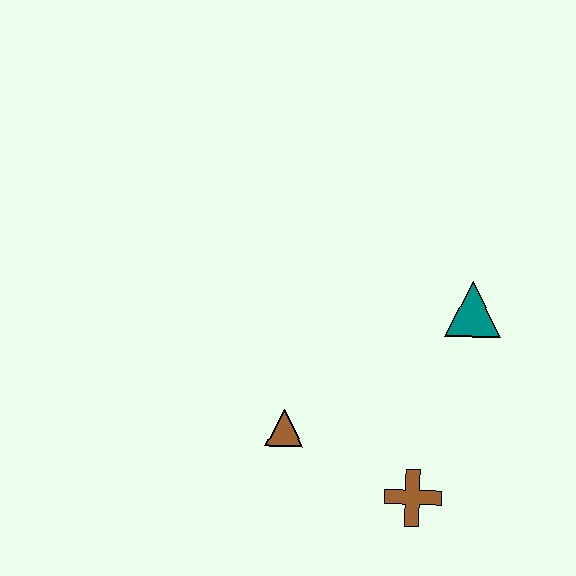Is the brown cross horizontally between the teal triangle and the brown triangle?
Yes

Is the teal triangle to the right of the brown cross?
Yes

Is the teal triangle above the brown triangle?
Yes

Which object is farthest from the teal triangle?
The brown triangle is farthest from the teal triangle.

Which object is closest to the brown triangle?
The brown cross is closest to the brown triangle.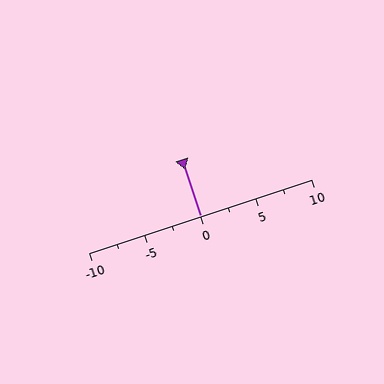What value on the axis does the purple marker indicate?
The marker indicates approximately 0.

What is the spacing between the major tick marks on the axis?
The major ticks are spaced 5 apart.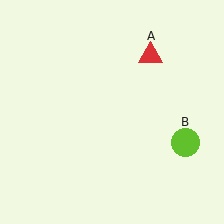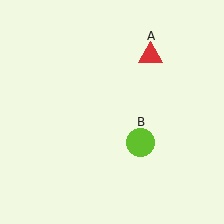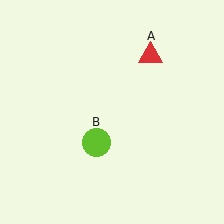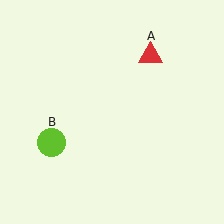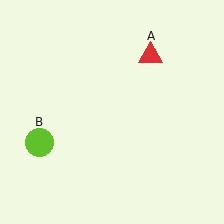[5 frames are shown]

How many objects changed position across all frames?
1 object changed position: lime circle (object B).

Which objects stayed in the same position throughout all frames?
Red triangle (object A) remained stationary.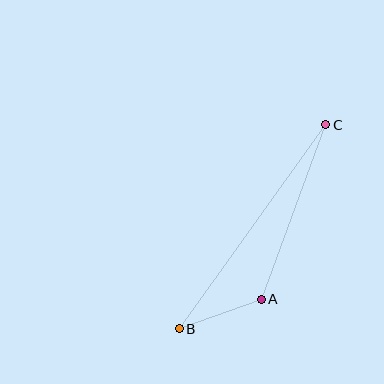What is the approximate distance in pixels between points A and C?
The distance between A and C is approximately 186 pixels.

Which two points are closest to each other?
Points A and B are closest to each other.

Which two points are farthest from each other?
Points B and C are farthest from each other.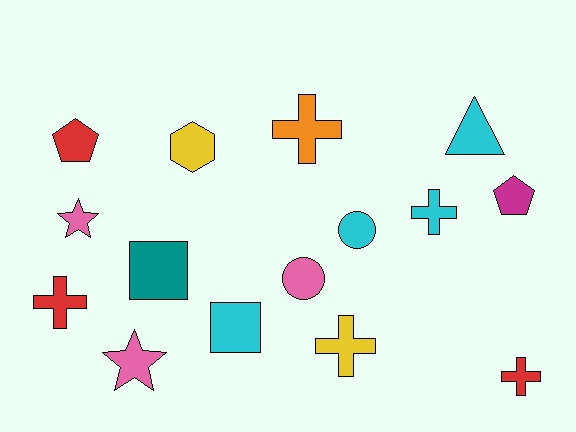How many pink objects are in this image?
There are 3 pink objects.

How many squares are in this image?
There are 2 squares.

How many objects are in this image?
There are 15 objects.